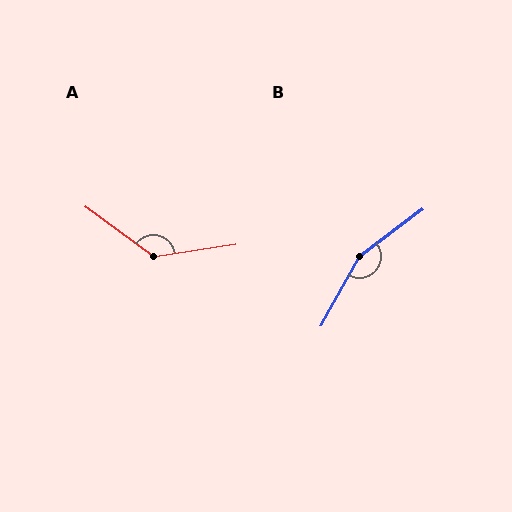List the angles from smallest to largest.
A (136°), B (156°).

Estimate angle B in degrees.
Approximately 156 degrees.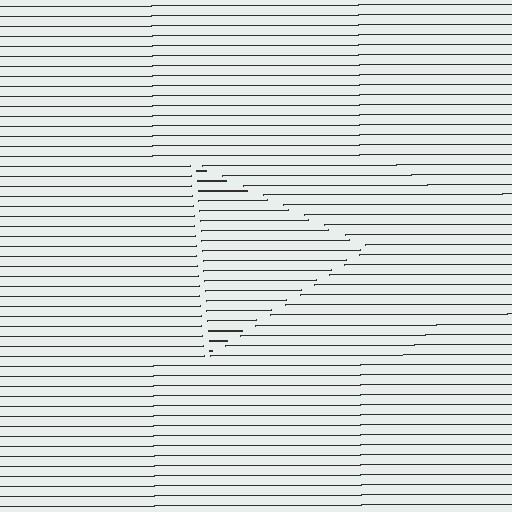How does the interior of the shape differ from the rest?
The interior of the shape contains the same grating, shifted by half a period — the contour is defined by the phase discontinuity where line-ends from the inner and outer gratings abut.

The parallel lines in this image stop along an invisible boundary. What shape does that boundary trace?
An illusory triangle. The interior of the shape contains the same grating, shifted by half a period — the contour is defined by the phase discontinuity where line-ends from the inner and outer gratings abut.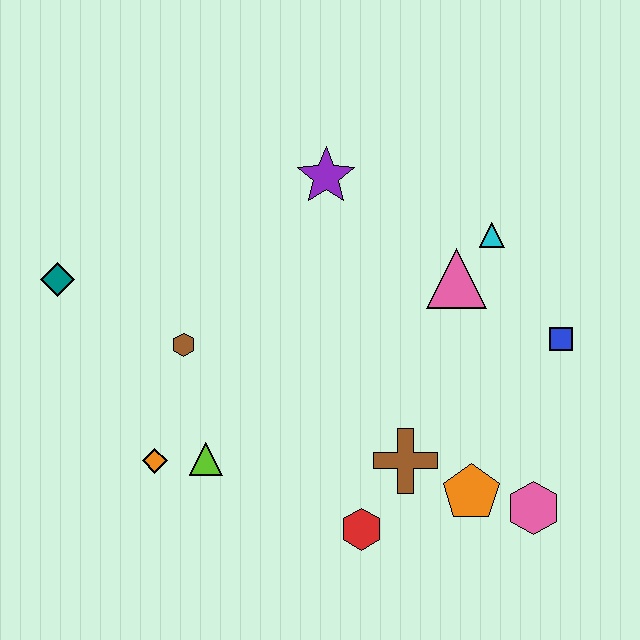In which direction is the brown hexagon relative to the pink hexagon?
The brown hexagon is to the left of the pink hexagon.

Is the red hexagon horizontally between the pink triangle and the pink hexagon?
No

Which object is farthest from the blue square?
The teal diamond is farthest from the blue square.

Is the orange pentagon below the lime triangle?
Yes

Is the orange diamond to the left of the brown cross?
Yes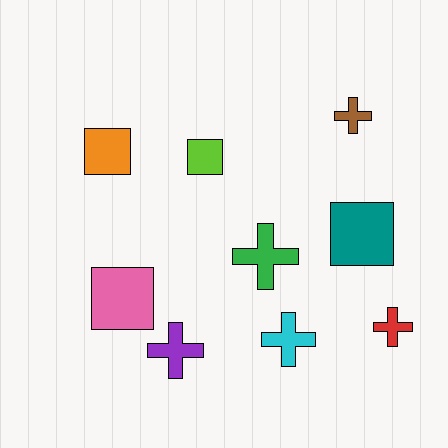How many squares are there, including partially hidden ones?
There are 4 squares.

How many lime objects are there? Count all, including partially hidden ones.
There is 1 lime object.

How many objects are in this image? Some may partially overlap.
There are 9 objects.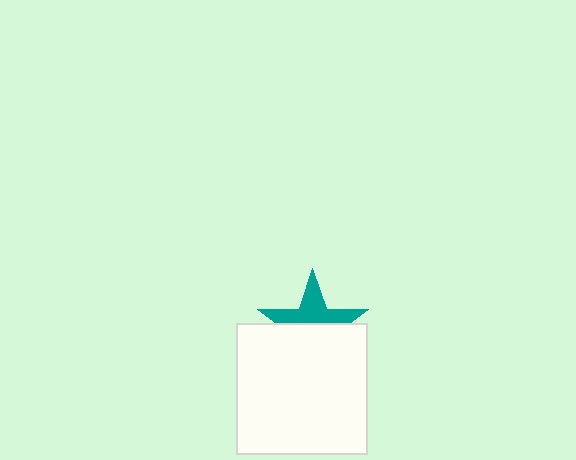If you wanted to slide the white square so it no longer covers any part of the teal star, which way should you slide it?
Slide it down — that is the most direct way to separate the two shapes.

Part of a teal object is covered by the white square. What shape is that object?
It is a star.